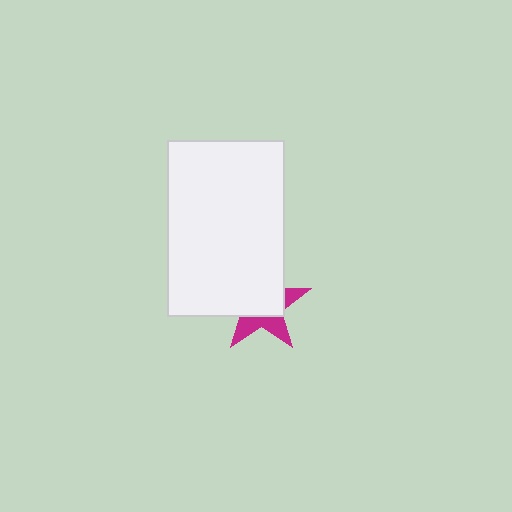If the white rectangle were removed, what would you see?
You would see the complete magenta star.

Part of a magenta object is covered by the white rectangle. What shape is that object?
It is a star.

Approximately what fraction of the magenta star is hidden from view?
Roughly 63% of the magenta star is hidden behind the white rectangle.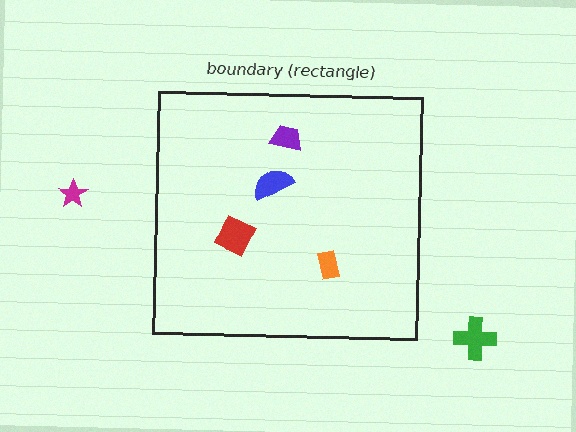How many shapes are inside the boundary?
4 inside, 2 outside.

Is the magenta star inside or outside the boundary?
Outside.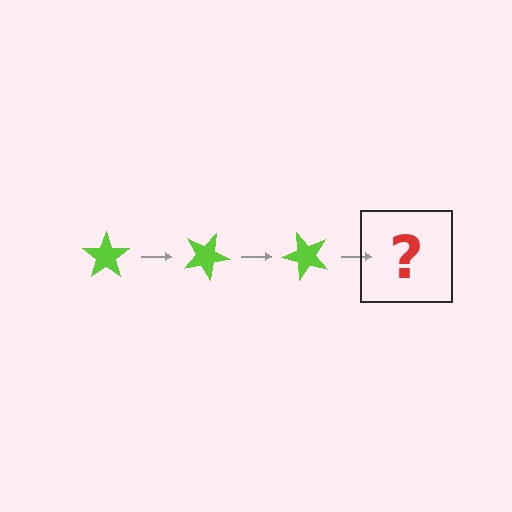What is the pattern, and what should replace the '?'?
The pattern is that the star rotates 25 degrees each step. The '?' should be a lime star rotated 75 degrees.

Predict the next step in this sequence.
The next step is a lime star rotated 75 degrees.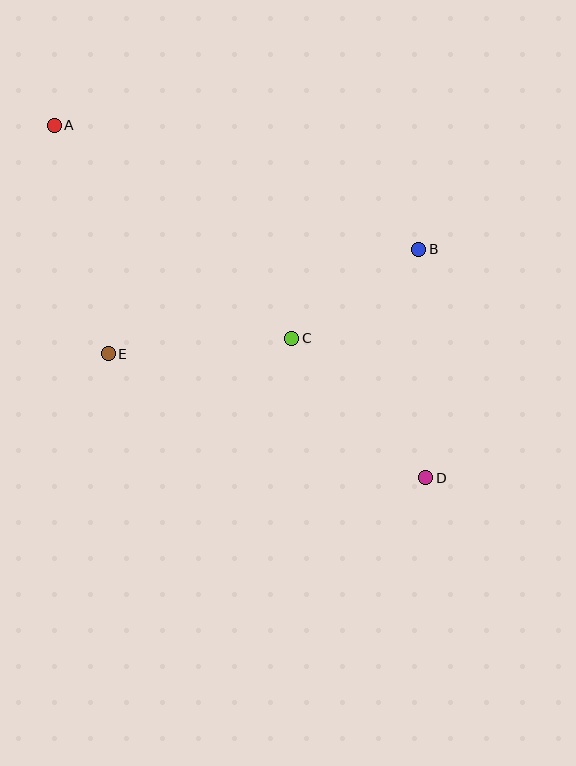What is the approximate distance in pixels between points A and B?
The distance between A and B is approximately 385 pixels.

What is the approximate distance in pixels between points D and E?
The distance between D and E is approximately 341 pixels.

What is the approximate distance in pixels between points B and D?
The distance between B and D is approximately 229 pixels.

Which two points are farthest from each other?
Points A and D are farthest from each other.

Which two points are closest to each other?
Points B and C are closest to each other.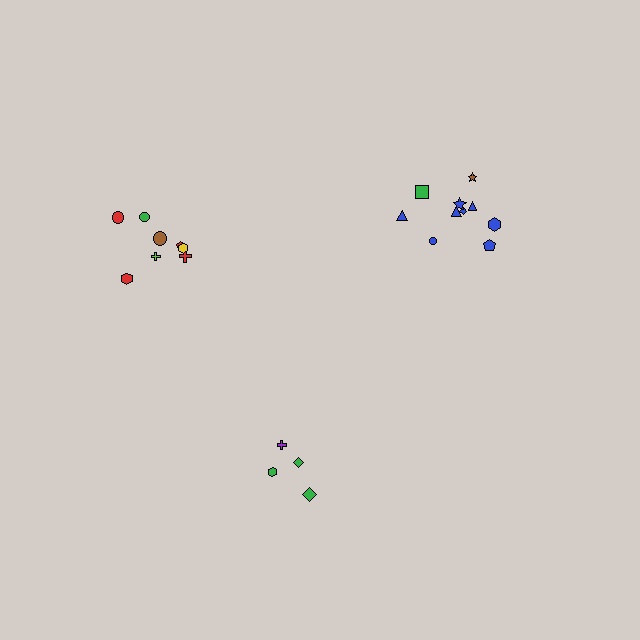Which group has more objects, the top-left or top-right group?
The top-right group.